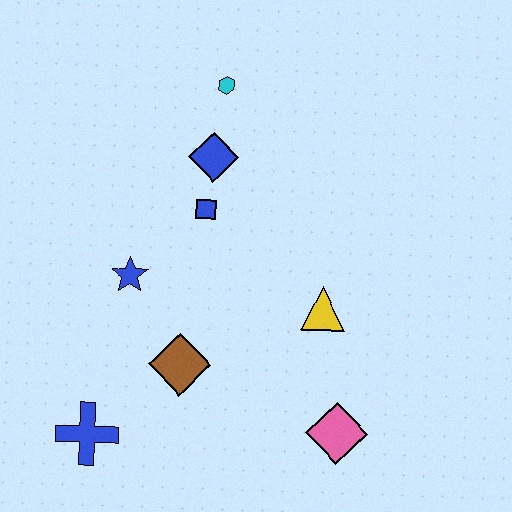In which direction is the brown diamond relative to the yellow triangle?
The brown diamond is to the left of the yellow triangle.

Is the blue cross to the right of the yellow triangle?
No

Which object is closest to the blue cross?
The brown diamond is closest to the blue cross.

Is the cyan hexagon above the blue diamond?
Yes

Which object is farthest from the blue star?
The pink diamond is farthest from the blue star.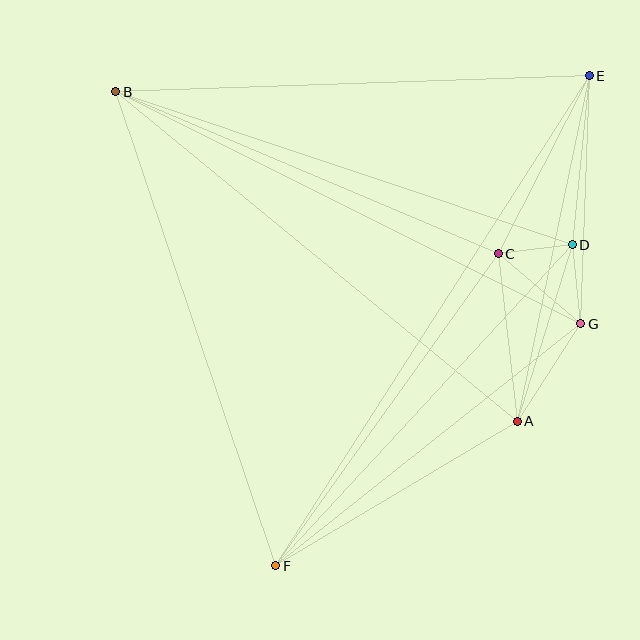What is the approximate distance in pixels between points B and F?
The distance between B and F is approximately 501 pixels.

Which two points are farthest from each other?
Points E and F are farthest from each other.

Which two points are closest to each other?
Points C and D are closest to each other.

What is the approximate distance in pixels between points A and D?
The distance between A and D is approximately 185 pixels.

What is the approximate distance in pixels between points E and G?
The distance between E and G is approximately 248 pixels.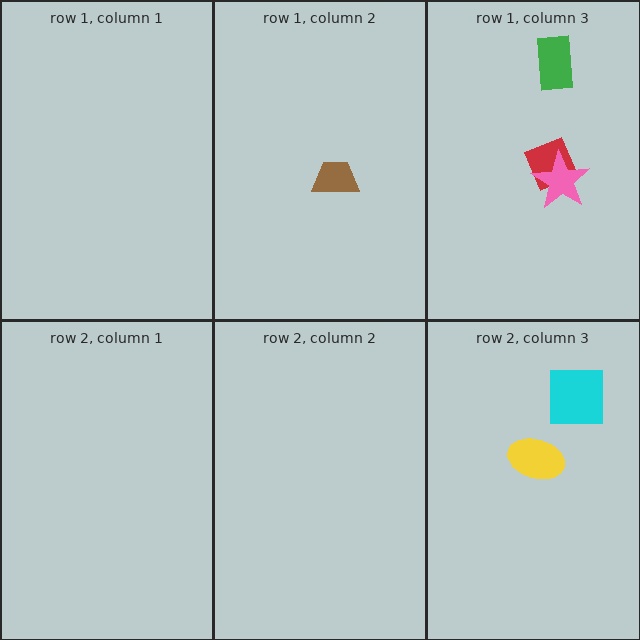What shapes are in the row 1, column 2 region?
The brown trapezoid.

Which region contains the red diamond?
The row 1, column 3 region.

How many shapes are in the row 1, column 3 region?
3.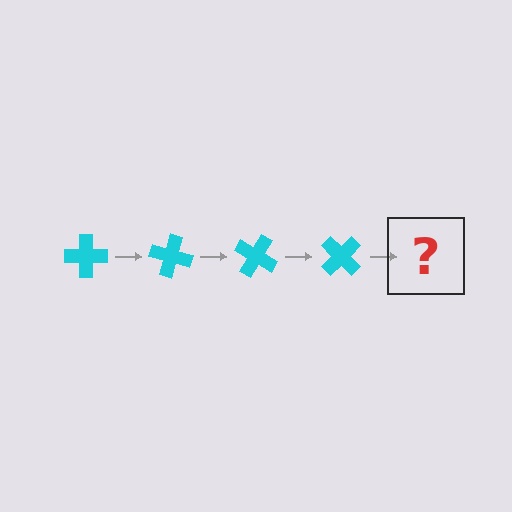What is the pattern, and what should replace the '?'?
The pattern is that the cross rotates 15 degrees each step. The '?' should be a cyan cross rotated 60 degrees.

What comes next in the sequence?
The next element should be a cyan cross rotated 60 degrees.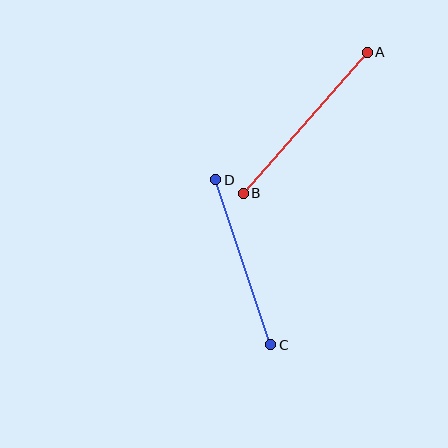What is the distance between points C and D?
The distance is approximately 174 pixels.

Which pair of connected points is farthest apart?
Points A and B are farthest apart.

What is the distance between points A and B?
The distance is approximately 188 pixels.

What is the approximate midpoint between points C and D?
The midpoint is at approximately (243, 262) pixels.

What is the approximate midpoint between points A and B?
The midpoint is at approximately (305, 123) pixels.